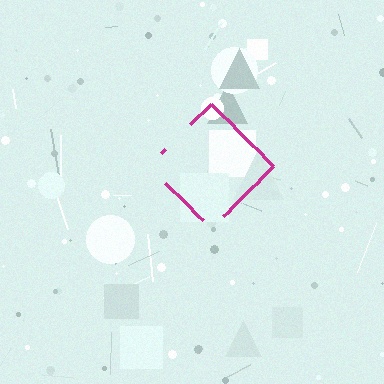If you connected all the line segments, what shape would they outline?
They would outline a diamond.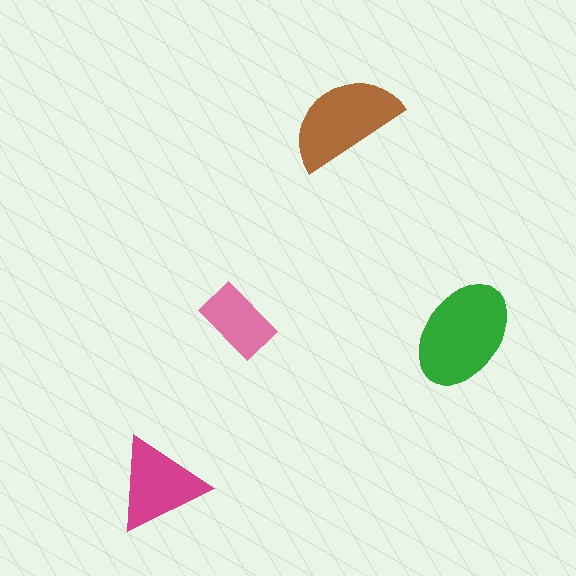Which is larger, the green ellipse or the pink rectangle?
The green ellipse.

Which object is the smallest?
The pink rectangle.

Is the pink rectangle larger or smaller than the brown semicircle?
Smaller.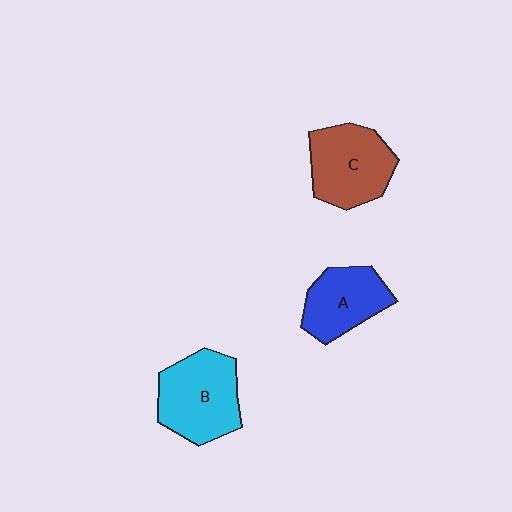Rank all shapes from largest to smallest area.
From largest to smallest: B (cyan), C (brown), A (blue).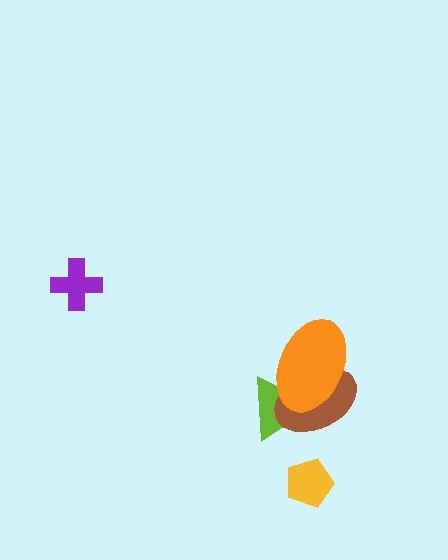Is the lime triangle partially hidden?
Yes, it is partially covered by another shape.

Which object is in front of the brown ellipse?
The orange ellipse is in front of the brown ellipse.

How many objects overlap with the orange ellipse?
2 objects overlap with the orange ellipse.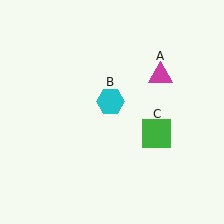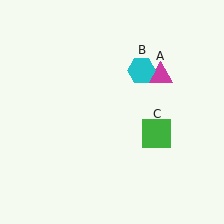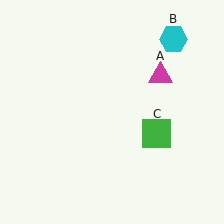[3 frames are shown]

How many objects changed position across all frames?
1 object changed position: cyan hexagon (object B).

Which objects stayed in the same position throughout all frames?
Magenta triangle (object A) and green square (object C) remained stationary.